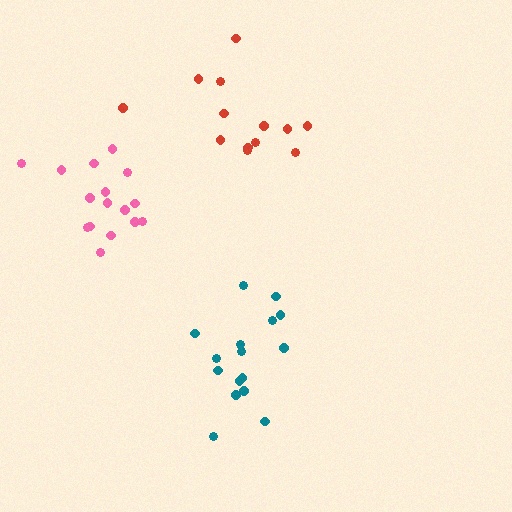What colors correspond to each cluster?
The clusters are colored: teal, red, pink.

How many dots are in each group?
Group 1: 16 dots, Group 2: 13 dots, Group 3: 16 dots (45 total).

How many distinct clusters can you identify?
There are 3 distinct clusters.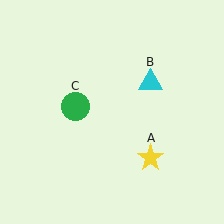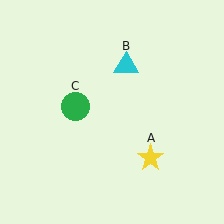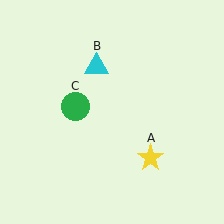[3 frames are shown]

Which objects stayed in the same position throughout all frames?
Yellow star (object A) and green circle (object C) remained stationary.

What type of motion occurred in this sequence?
The cyan triangle (object B) rotated counterclockwise around the center of the scene.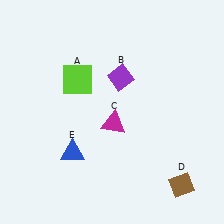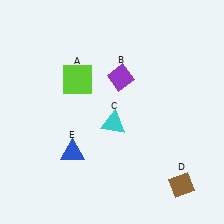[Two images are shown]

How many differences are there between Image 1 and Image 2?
There is 1 difference between the two images.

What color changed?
The triangle (C) changed from magenta in Image 1 to cyan in Image 2.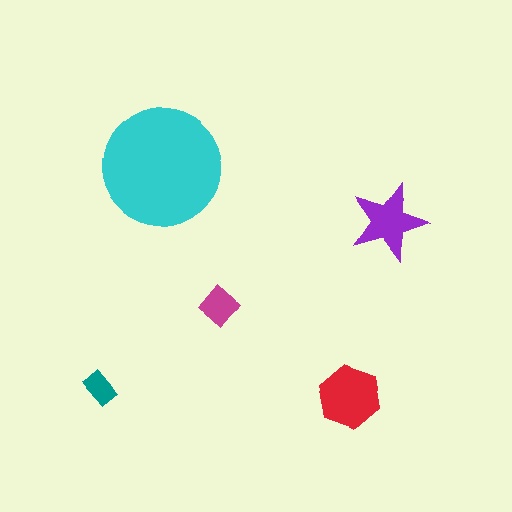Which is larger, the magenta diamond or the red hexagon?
The red hexagon.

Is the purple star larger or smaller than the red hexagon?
Smaller.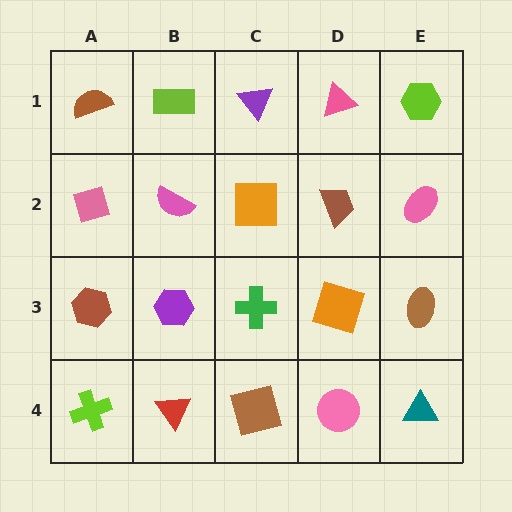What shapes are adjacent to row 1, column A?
A pink diamond (row 2, column A), a lime rectangle (row 1, column B).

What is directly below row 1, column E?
A pink ellipse.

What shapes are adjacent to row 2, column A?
A brown semicircle (row 1, column A), a brown hexagon (row 3, column A), a pink semicircle (row 2, column B).